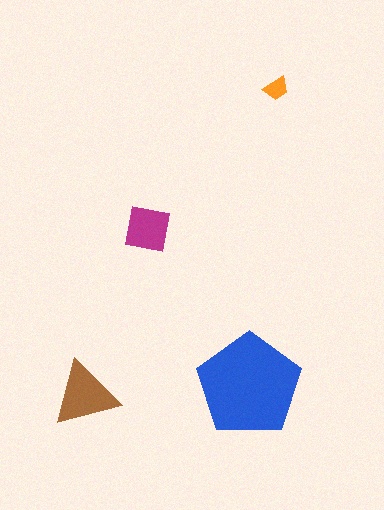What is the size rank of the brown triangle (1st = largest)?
2nd.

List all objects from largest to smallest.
The blue pentagon, the brown triangle, the magenta square, the orange trapezoid.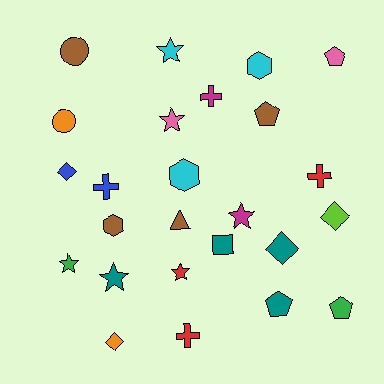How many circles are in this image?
There are 2 circles.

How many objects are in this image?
There are 25 objects.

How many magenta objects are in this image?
There are 2 magenta objects.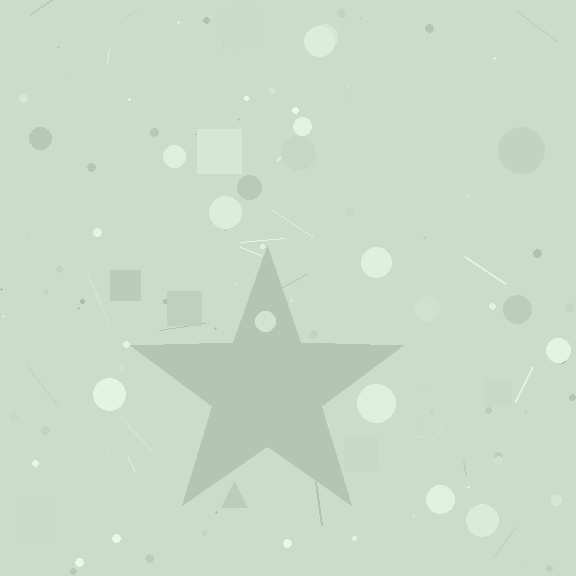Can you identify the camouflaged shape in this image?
The camouflaged shape is a star.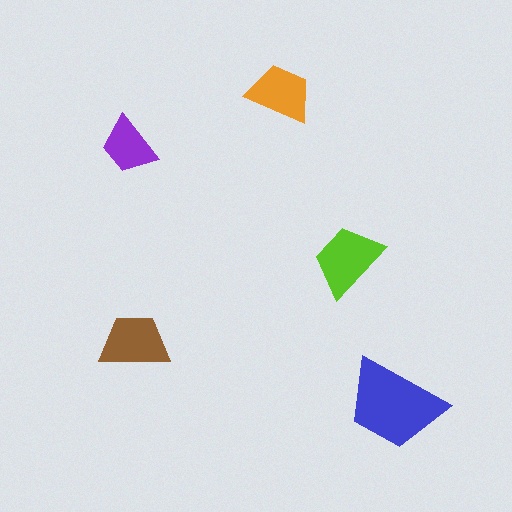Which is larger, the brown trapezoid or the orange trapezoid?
The brown one.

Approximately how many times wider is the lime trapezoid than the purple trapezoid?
About 1.5 times wider.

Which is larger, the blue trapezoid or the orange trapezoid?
The blue one.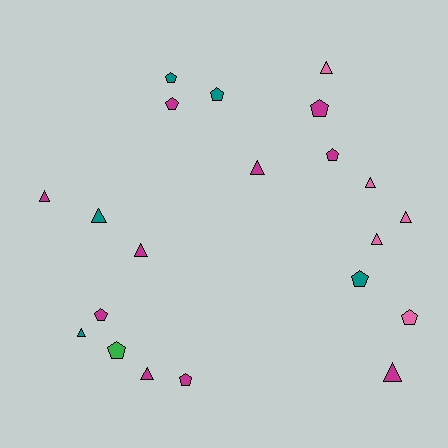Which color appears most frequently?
Magenta, with 10 objects.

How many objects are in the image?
There are 21 objects.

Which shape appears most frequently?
Triangle, with 11 objects.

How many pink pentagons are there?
There is 1 pink pentagon.